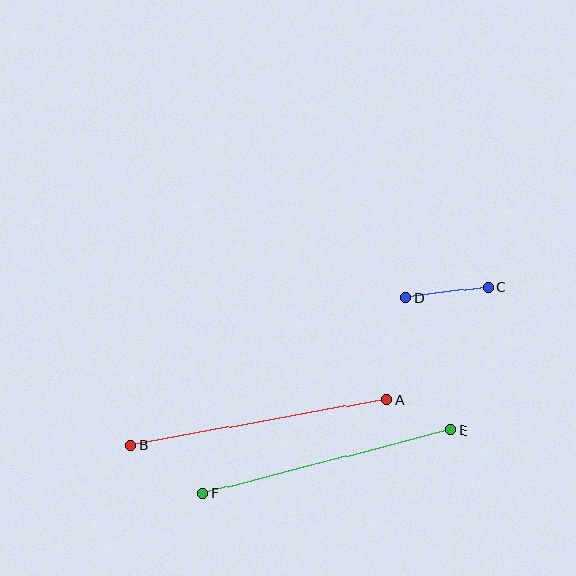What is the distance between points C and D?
The distance is approximately 83 pixels.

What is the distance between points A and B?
The distance is approximately 260 pixels.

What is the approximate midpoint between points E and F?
The midpoint is at approximately (327, 462) pixels.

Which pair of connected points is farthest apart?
Points A and B are farthest apart.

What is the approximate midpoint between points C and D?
The midpoint is at approximately (447, 293) pixels.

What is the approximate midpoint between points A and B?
The midpoint is at approximately (258, 422) pixels.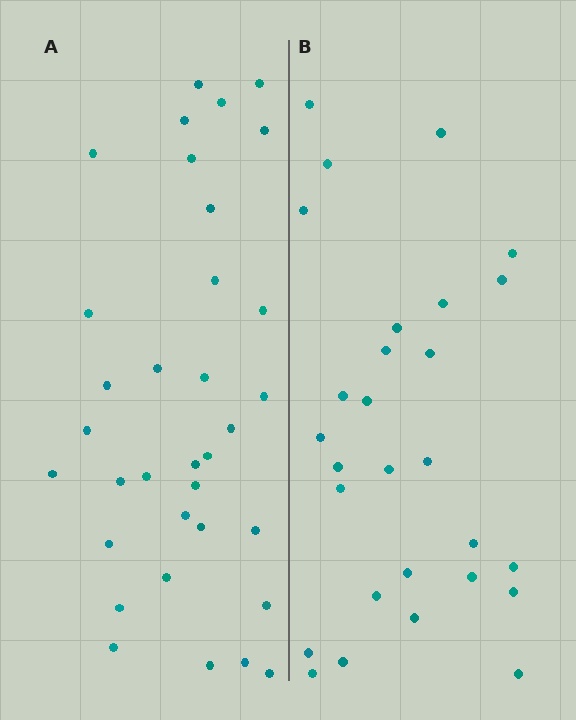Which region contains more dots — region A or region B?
Region A (the left region) has more dots.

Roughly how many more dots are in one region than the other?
Region A has about 6 more dots than region B.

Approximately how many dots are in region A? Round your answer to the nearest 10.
About 30 dots. (The exact count is 34, which rounds to 30.)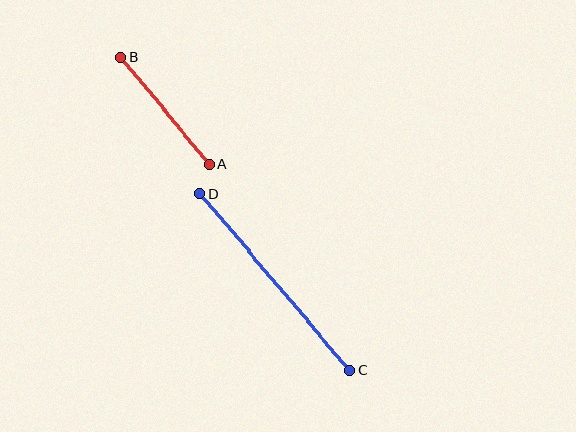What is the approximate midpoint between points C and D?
The midpoint is at approximately (275, 282) pixels.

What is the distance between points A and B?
The distance is approximately 139 pixels.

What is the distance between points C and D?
The distance is approximately 232 pixels.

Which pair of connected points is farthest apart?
Points C and D are farthest apart.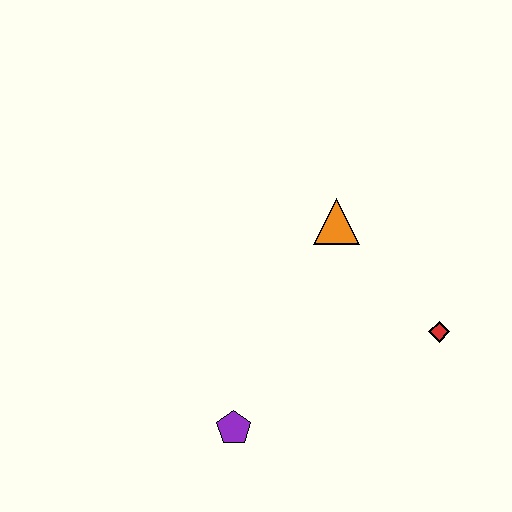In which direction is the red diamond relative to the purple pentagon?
The red diamond is to the right of the purple pentagon.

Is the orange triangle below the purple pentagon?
No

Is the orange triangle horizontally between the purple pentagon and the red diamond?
Yes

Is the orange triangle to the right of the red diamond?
No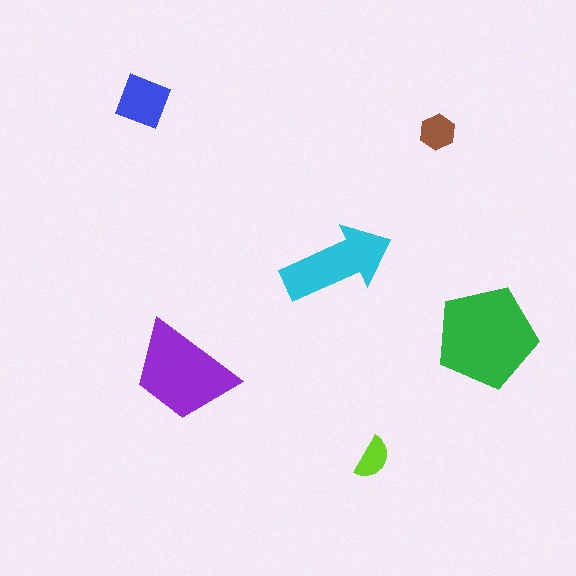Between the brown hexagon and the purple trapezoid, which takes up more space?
The purple trapezoid.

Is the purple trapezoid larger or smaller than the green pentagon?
Smaller.